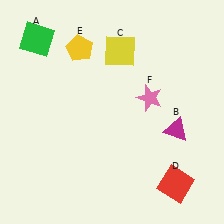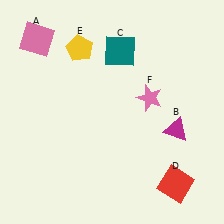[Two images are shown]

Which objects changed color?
A changed from green to pink. C changed from yellow to teal.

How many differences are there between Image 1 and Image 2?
There are 2 differences between the two images.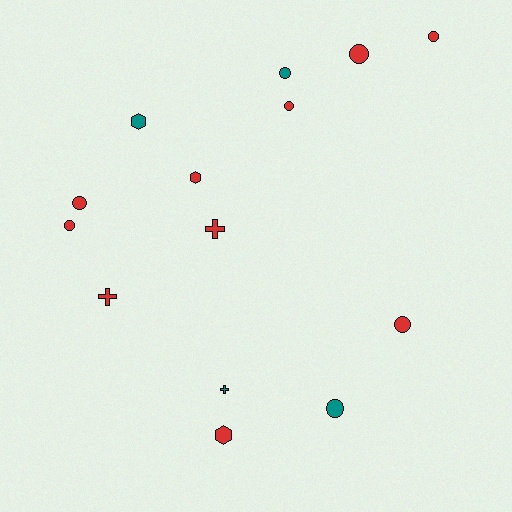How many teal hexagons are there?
There is 1 teal hexagon.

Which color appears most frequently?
Red, with 10 objects.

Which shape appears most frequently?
Circle, with 8 objects.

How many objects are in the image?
There are 14 objects.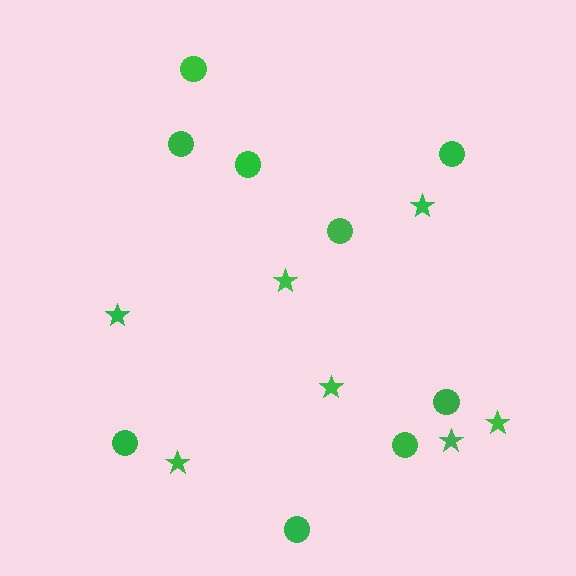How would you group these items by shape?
There are 2 groups: one group of stars (7) and one group of circles (9).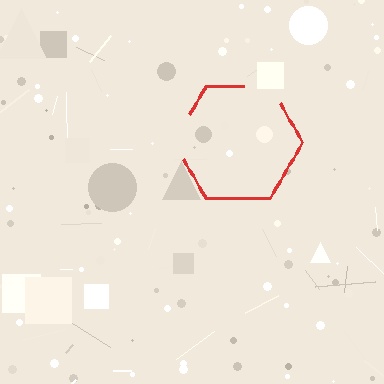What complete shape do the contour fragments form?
The contour fragments form a hexagon.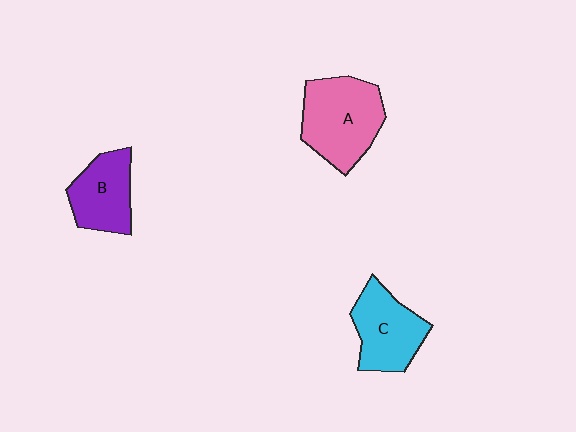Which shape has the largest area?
Shape A (pink).